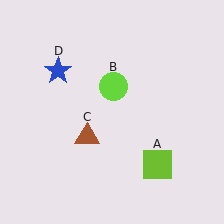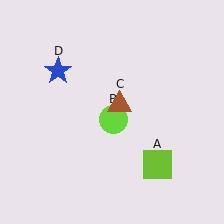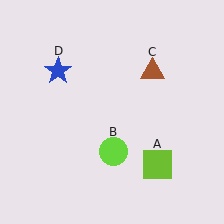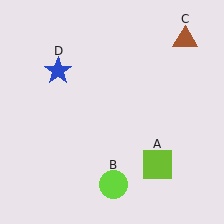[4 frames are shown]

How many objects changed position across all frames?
2 objects changed position: lime circle (object B), brown triangle (object C).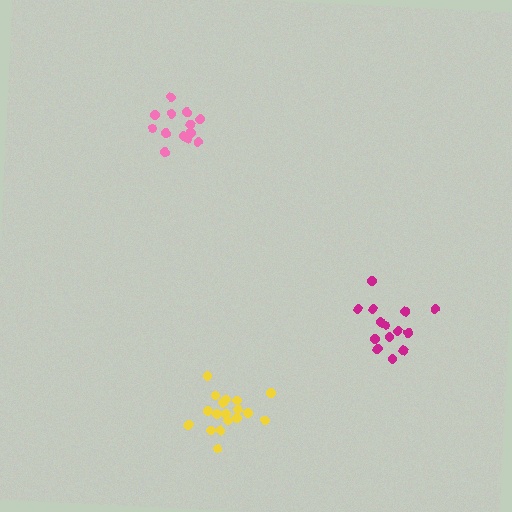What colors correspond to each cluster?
The clusters are colored: yellow, magenta, pink.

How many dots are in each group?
Group 1: 18 dots, Group 2: 15 dots, Group 3: 14 dots (47 total).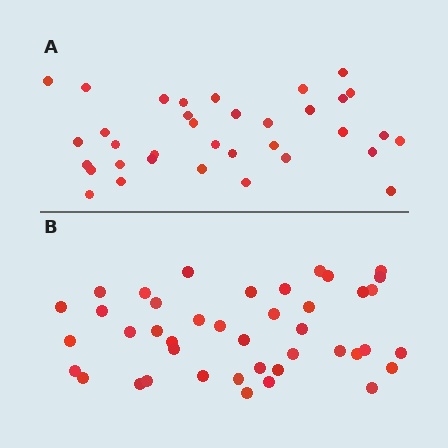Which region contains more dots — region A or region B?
Region B (the bottom region) has more dots.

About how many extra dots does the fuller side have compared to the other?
Region B has roughly 8 or so more dots than region A.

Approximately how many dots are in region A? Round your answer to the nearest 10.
About 40 dots. (The exact count is 35, which rounds to 40.)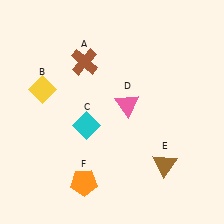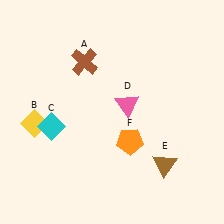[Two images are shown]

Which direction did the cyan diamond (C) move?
The cyan diamond (C) moved left.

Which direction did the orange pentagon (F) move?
The orange pentagon (F) moved right.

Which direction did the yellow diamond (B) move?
The yellow diamond (B) moved down.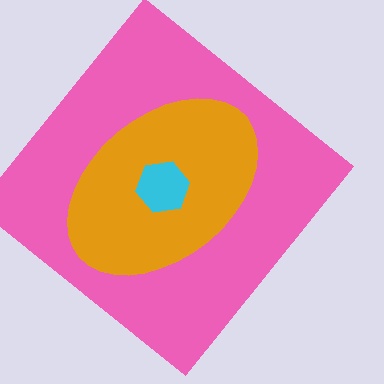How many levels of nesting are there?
3.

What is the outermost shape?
The pink diamond.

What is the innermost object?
The cyan hexagon.